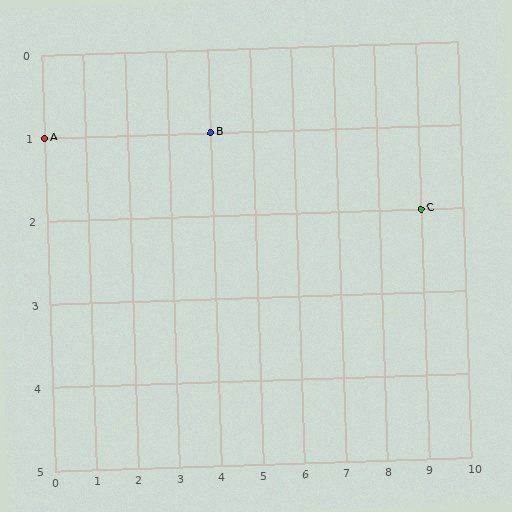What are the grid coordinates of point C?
Point C is at grid coordinates (9, 2).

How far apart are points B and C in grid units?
Points B and C are 5 columns and 1 row apart (about 5.1 grid units diagonally).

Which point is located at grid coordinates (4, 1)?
Point B is at (4, 1).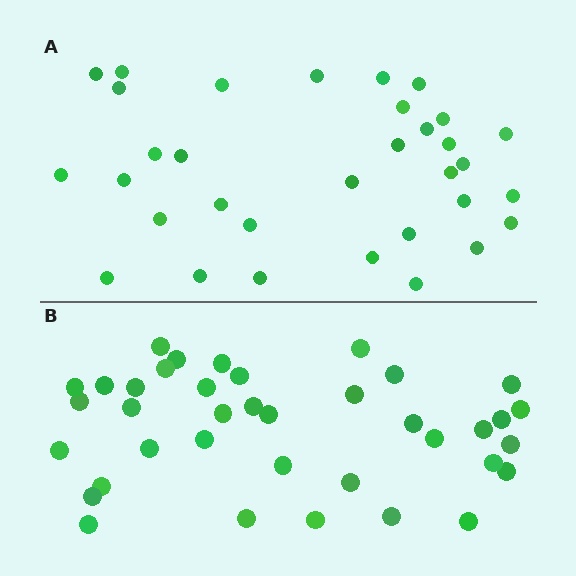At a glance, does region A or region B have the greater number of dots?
Region B (the bottom region) has more dots.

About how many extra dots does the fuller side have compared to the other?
Region B has about 5 more dots than region A.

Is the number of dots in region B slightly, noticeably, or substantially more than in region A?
Region B has only slightly more — the two regions are fairly close. The ratio is roughly 1.2 to 1.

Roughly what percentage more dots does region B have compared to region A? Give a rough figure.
About 15% more.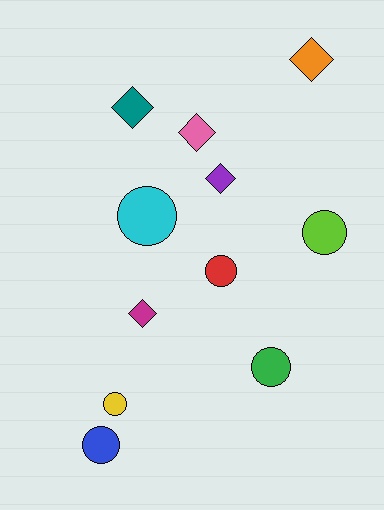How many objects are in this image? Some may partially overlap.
There are 11 objects.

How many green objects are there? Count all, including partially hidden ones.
There is 1 green object.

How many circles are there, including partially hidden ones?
There are 6 circles.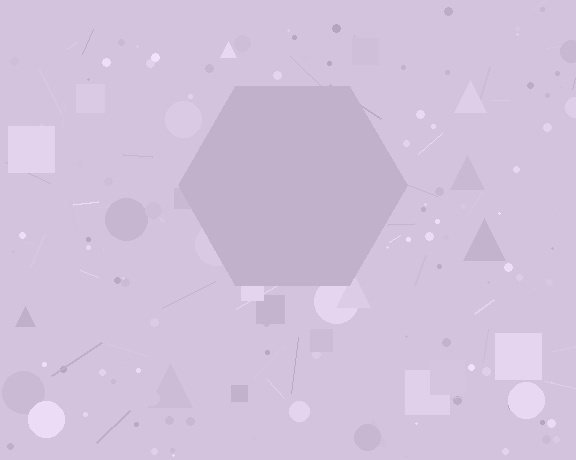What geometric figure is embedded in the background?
A hexagon is embedded in the background.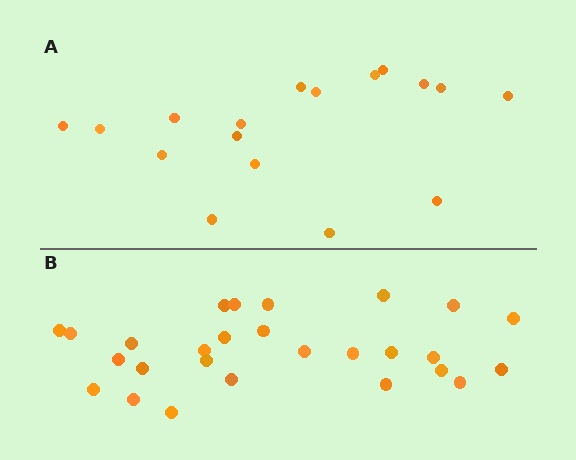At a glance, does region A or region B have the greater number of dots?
Region B (the bottom region) has more dots.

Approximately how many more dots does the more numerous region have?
Region B has roughly 10 or so more dots than region A.